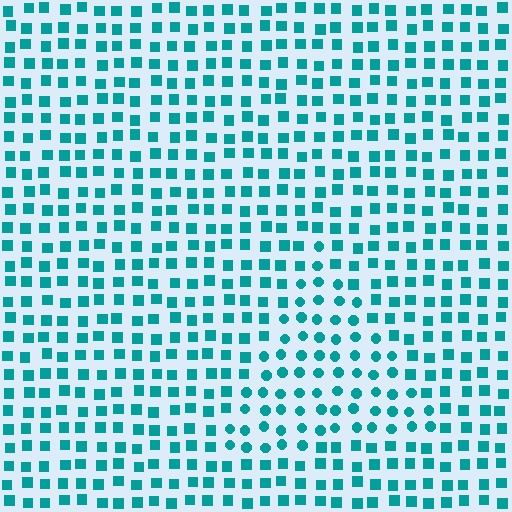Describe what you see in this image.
The image is filled with small teal elements arranged in a uniform grid. A triangle-shaped region contains circles, while the surrounding area contains squares. The boundary is defined purely by the change in element shape.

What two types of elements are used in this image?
The image uses circles inside the triangle region and squares outside it.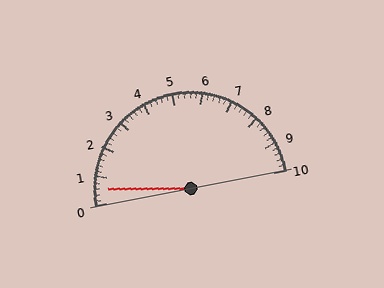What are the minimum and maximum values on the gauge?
The gauge ranges from 0 to 10.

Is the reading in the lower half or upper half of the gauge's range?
The reading is in the lower half of the range (0 to 10).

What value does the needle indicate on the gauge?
The needle indicates approximately 0.6.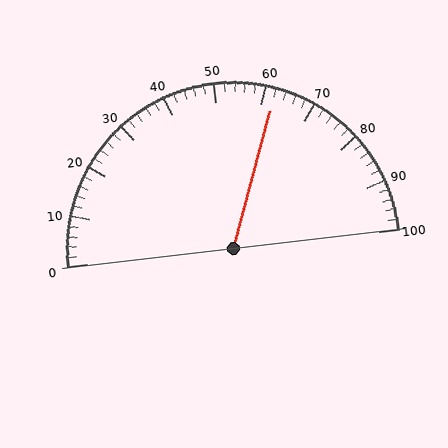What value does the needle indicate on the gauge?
The needle indicates approximately 62.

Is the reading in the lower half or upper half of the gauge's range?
The reading is in the upper half of the range (0 to 100).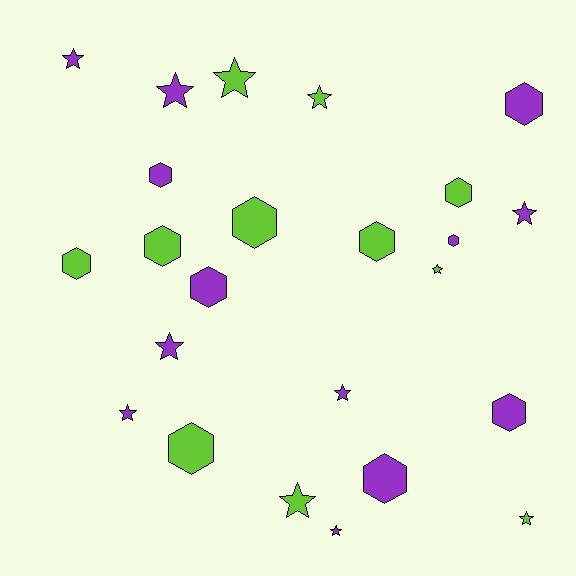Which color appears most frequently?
Purple, with 13 objects.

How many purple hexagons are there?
There are 6 purple hexagons.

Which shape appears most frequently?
Hexagon, with 12 objects.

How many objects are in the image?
There are 24 objects.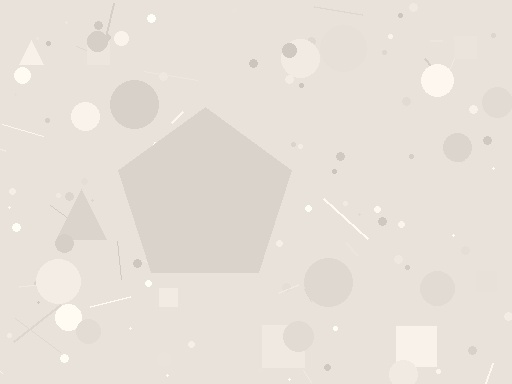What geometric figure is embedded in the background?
A pentagon is embedded in the background.